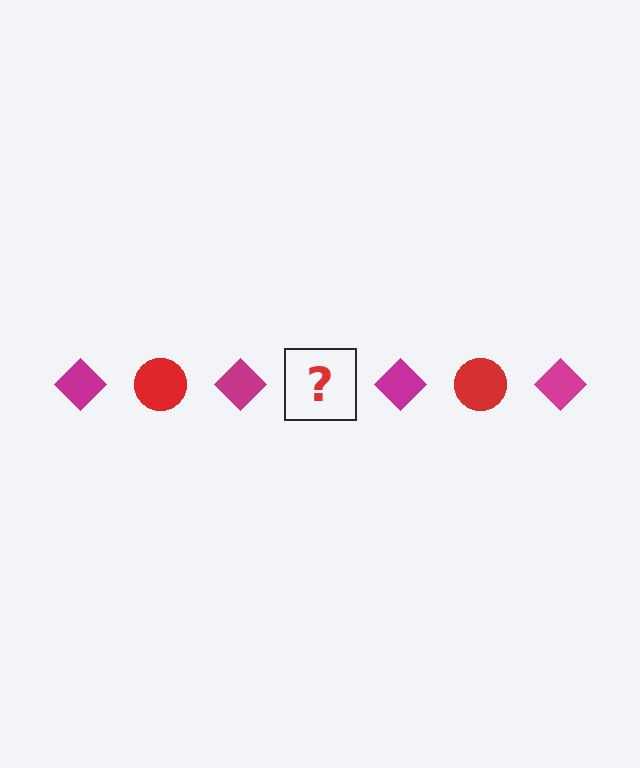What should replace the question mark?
The question mark should be replaced with a red circle.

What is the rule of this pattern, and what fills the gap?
The rule is that the pattern alternates between magenta diamond and red circle. The gap should be filled with a red circle.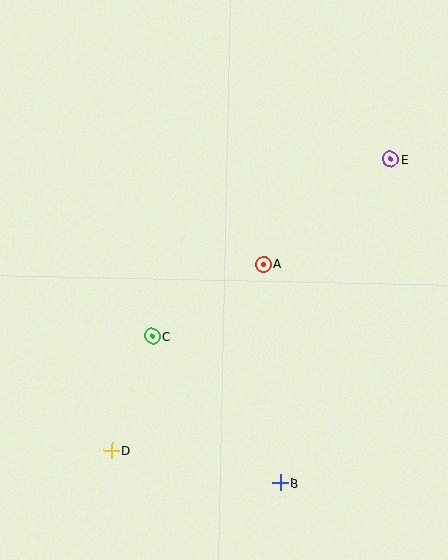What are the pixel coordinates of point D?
Point D is at (112, 450).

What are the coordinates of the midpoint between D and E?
The midpoint between D and E is at (251, 305).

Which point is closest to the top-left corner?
Point C is closest to the top-left corner.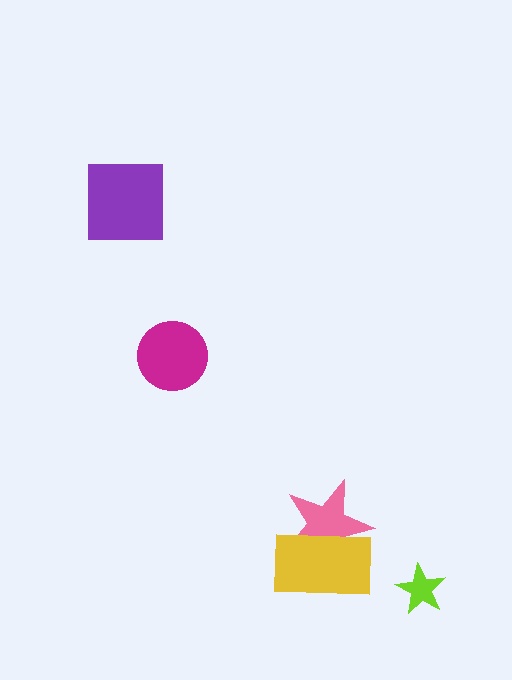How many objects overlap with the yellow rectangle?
1 object overlaps with the yellow rectangle.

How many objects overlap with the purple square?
0 objects overlap with the purple square.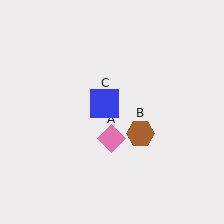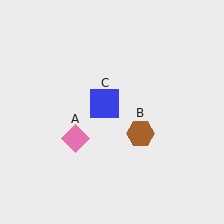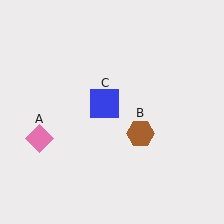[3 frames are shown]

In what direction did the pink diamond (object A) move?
The pink diamond (object A) moved left.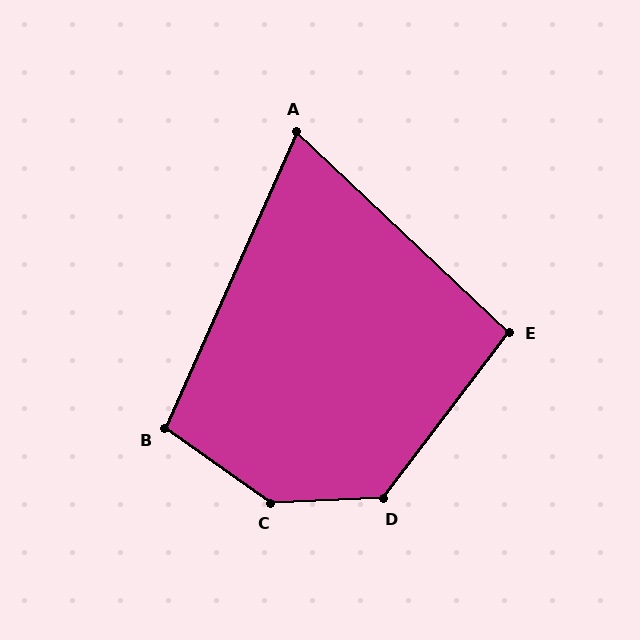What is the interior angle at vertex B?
Approximately 101 degrees (obtuse).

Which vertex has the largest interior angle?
C, at approximately 143 degrees.